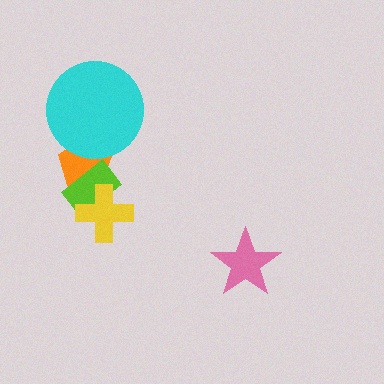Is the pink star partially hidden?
No, no other shape covers it.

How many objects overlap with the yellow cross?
1 object overlaps with the yellow cross.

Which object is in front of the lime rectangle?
The yellow cross is in front of the lime rectangle.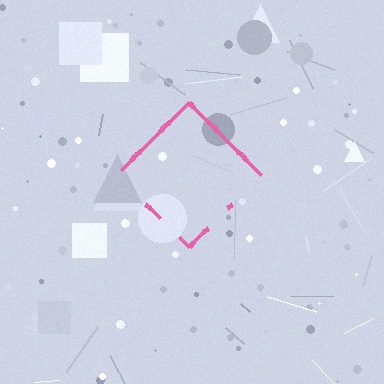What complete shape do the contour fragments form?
The contour fragments form a diamond.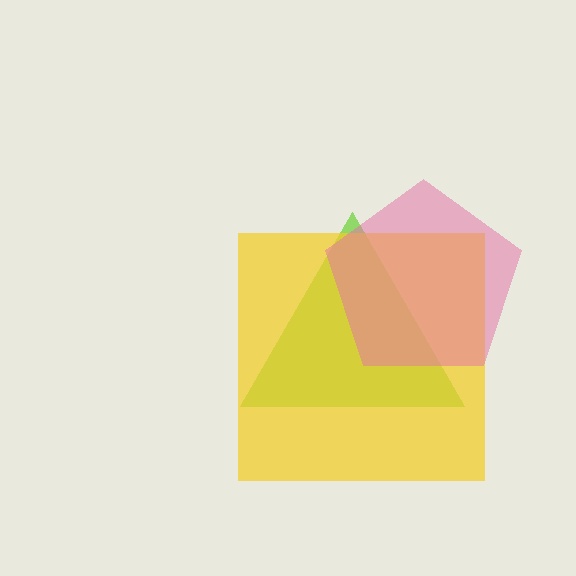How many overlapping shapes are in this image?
There are 3 overlapping shapes in the image.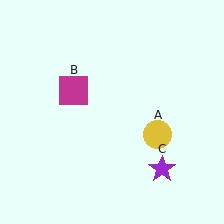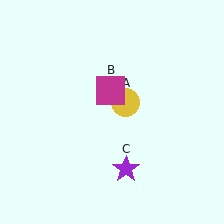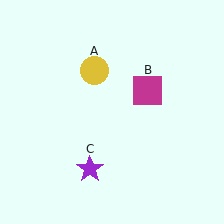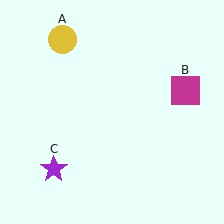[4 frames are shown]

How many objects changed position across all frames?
3 objects changed position: yellow circle (object A), magenta square (object B), purple star (object C).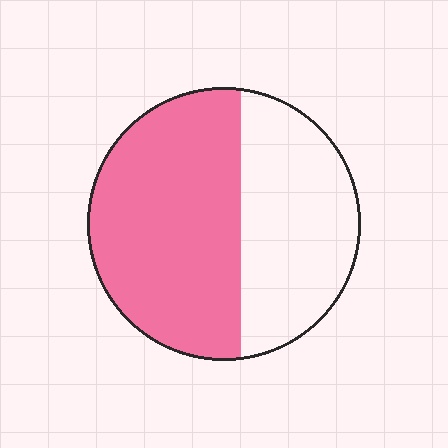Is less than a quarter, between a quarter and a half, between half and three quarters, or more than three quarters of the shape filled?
Between half and three quarters.